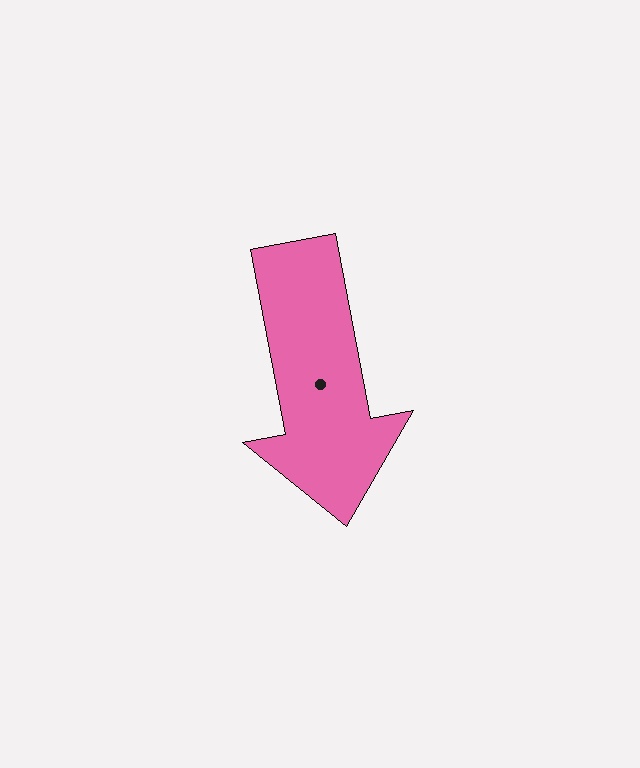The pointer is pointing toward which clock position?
Roughly 6 o'clock.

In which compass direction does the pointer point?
South.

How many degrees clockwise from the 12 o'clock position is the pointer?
Approximately 169 degrees.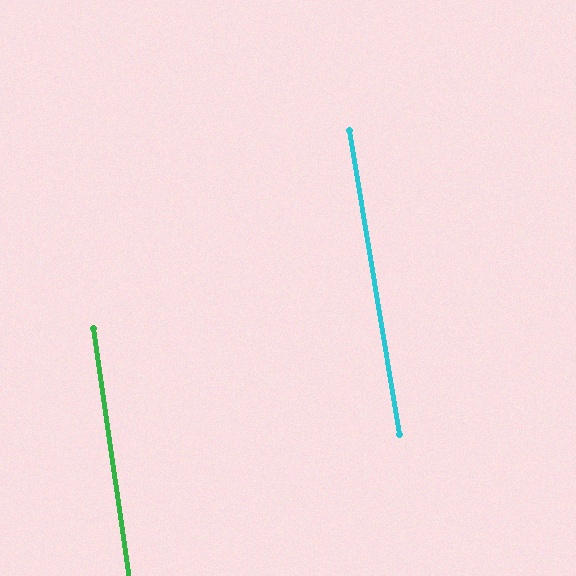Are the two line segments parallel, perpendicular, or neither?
Parallel — their directions differ by only 1.2°.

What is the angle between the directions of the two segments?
Approximately 1 degree.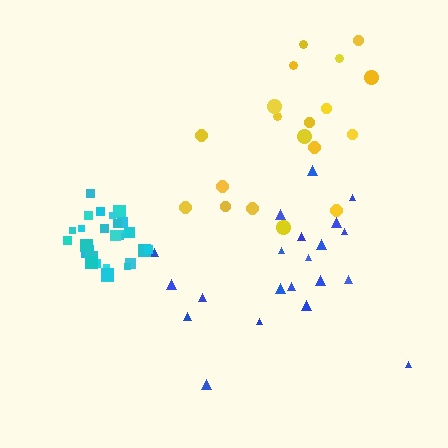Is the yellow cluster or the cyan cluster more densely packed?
Cyan.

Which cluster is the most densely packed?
Cyan.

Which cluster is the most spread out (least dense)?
Yellow.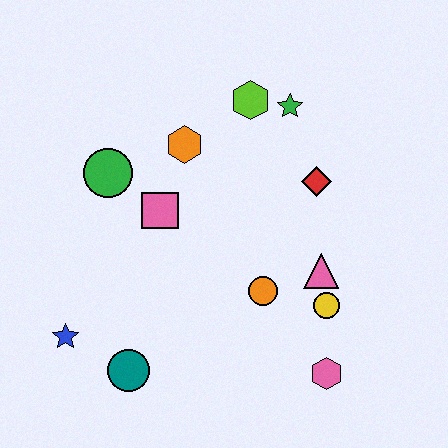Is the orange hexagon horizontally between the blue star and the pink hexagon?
Yes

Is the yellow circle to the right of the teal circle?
Yes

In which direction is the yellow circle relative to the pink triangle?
The yellow circle is below the pink triangle.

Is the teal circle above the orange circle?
No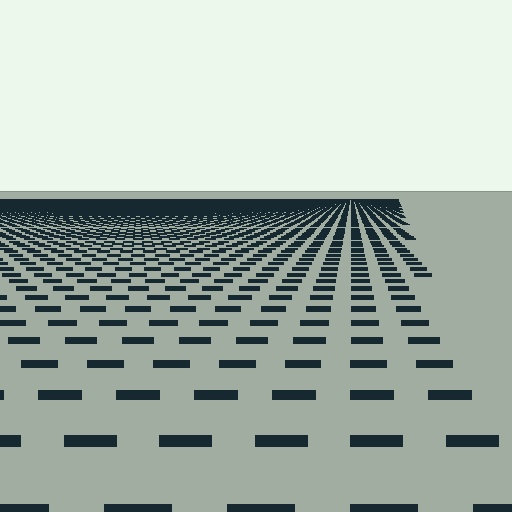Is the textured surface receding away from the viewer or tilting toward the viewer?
The surface is receding away from the viewer. Texture elements get smaller and denser toward the top.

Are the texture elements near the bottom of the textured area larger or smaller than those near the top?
Larger. Near the bottom, elements are closer to the viewer and appear at a bigger on-screen size.